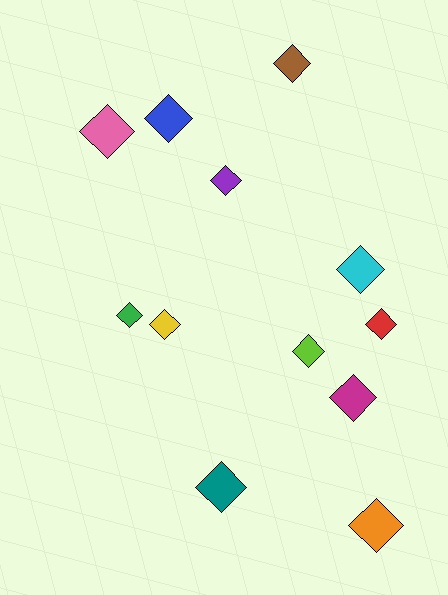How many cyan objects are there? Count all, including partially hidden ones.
There is 1 cyan object.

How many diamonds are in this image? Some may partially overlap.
There are 12 diamonds.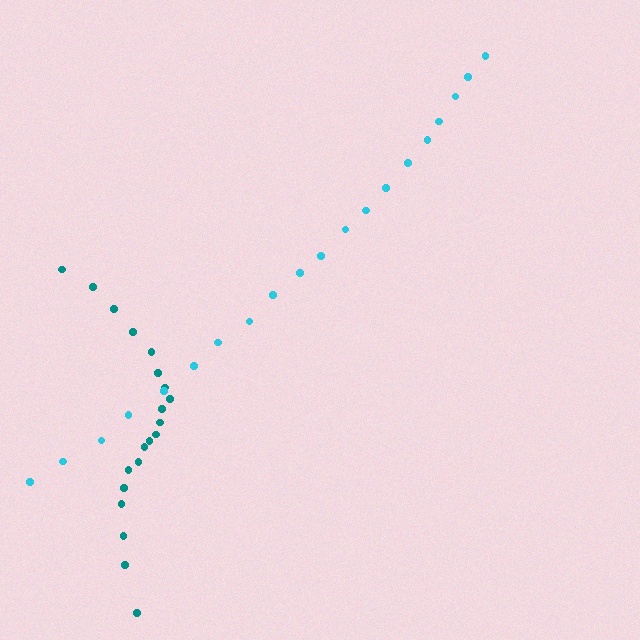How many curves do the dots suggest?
There are 2 distinct paths.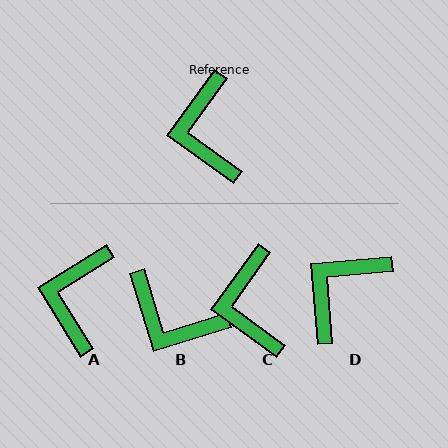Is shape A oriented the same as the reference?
No, it is off by about 22 degrees.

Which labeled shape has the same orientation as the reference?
C.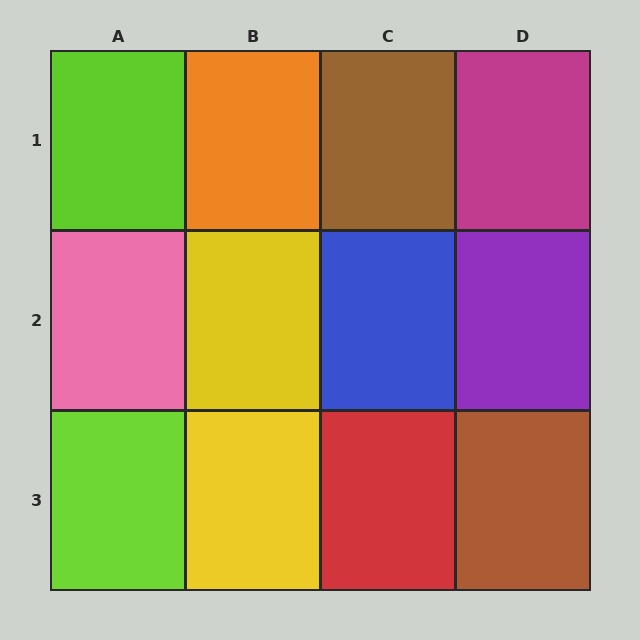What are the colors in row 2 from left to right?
Pink, yellow, blue, purple.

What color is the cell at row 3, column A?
Lime.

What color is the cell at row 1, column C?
Brown.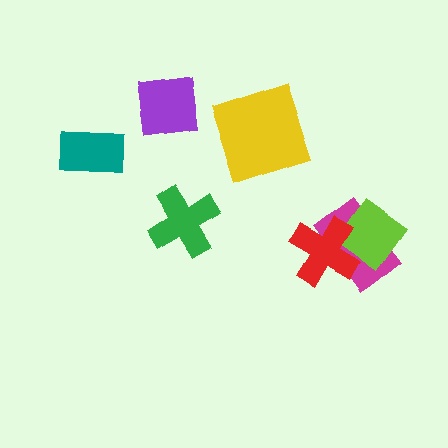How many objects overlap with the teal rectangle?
0 objects overlap with the teal rectangle.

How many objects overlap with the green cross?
0 objects overlap with the green cross.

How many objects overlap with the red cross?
2 objects overlap with the red cross.